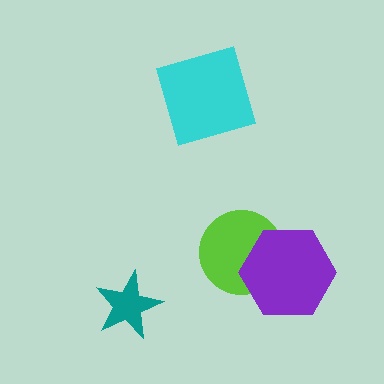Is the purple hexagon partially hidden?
No, no other shape covers it.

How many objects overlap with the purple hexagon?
1 object overlaps with the purple hexagon.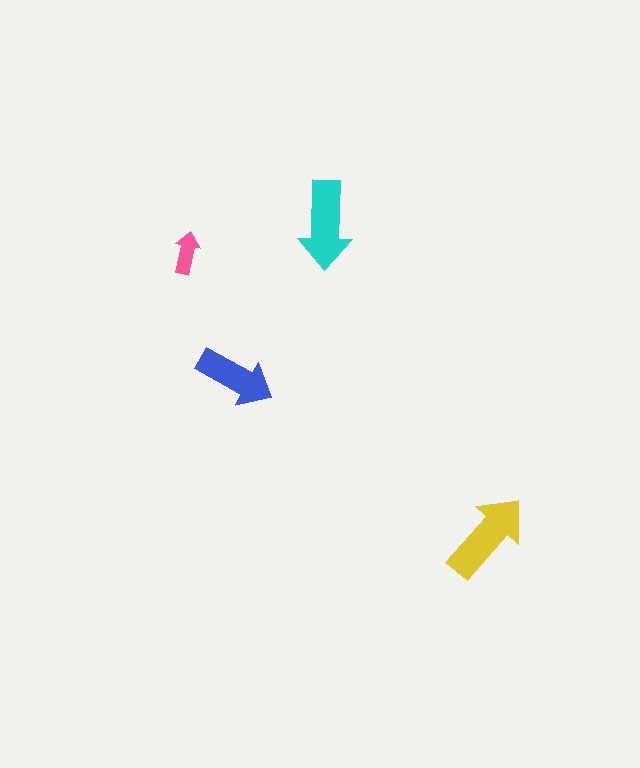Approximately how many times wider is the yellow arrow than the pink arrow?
About 2 times wider.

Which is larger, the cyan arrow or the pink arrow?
The cyan one.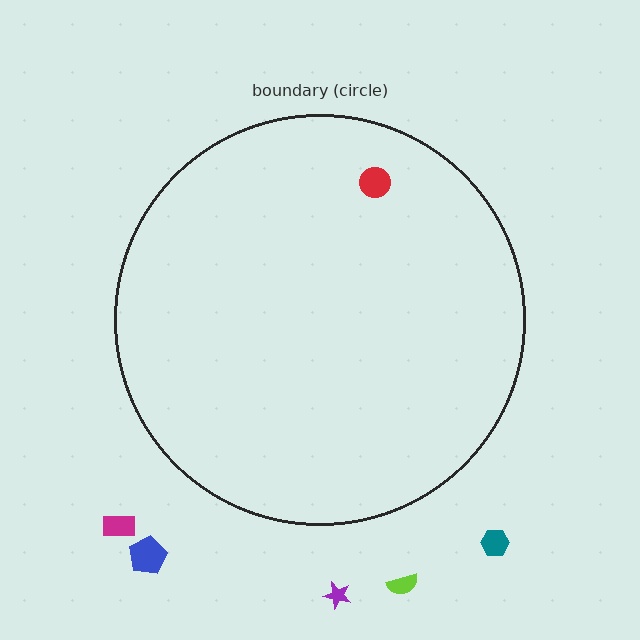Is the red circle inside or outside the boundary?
Inside.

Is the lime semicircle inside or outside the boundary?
Outside.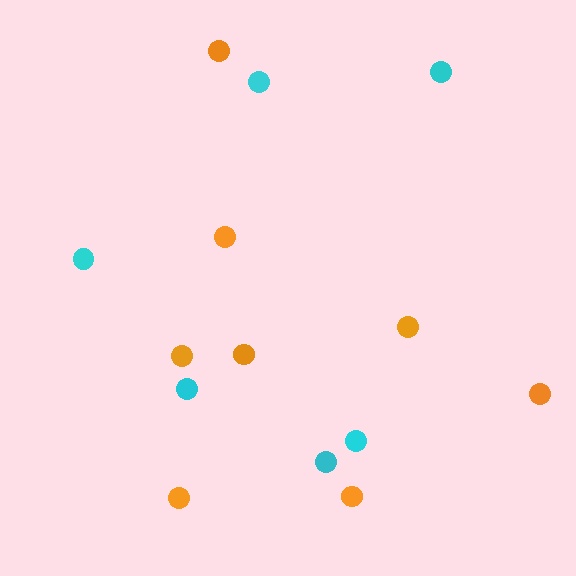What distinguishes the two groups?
There are 2 groups: one group of cyan circles (6) and one group of orange circles (8).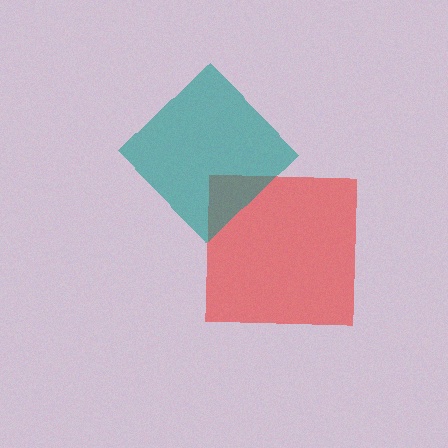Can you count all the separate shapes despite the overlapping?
Yes, there are 2 separate shapes.